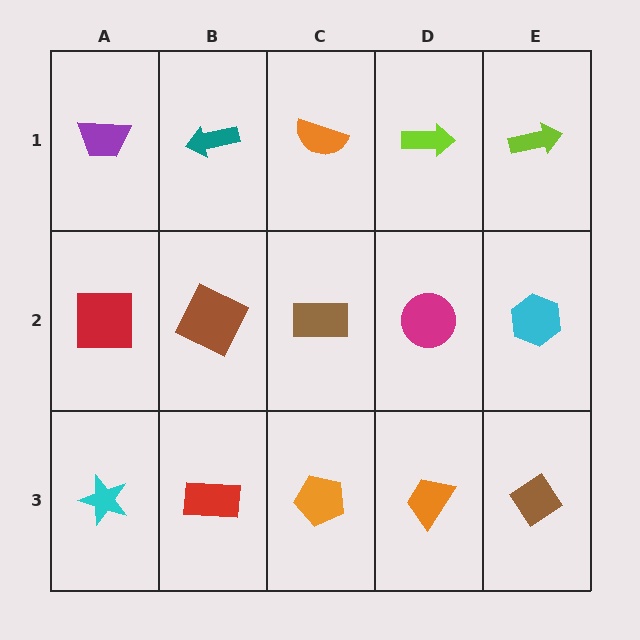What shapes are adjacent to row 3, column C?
A brown rectangle (row 2, column C), a red rectangle (row 3, column B), an orange trapezoid (row 3, column D).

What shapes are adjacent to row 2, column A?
A purple trapezoid (row 1, column A), a cyan star (row 3, column A), a brown square (row 2, column B).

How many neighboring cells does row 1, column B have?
3.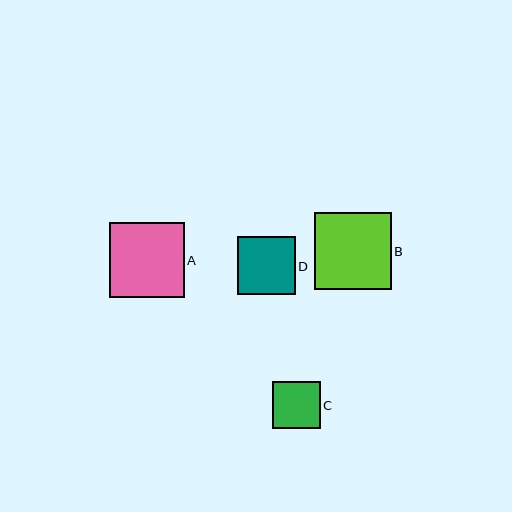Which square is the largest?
Square B is the largest with a size of approximately 77 pixels.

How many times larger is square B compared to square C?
Square B is approximately 1.6 times the size of square C.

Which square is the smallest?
Square C is the smallest with a size of approximately 48 pixels.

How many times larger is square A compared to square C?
Square A is approximately 1.6 times the size of square C.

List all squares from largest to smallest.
From largest to smallest: B, A, D, C.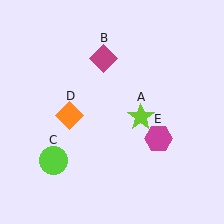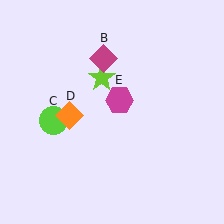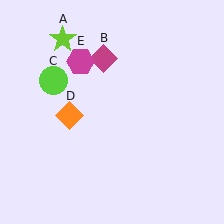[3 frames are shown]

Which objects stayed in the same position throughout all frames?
Magenta diamond (object B) and orange diamond (object D) remained stationary.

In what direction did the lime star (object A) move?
The lime star (object A) moved up and to the left.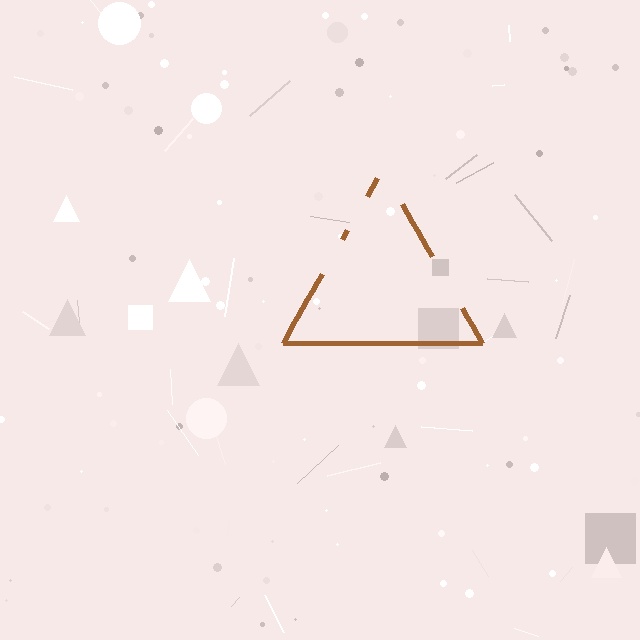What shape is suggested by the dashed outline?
The dashed outline suggests a triangle.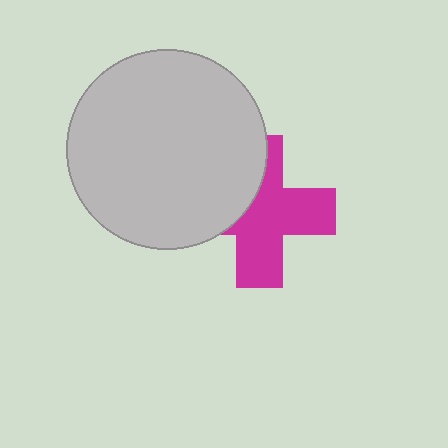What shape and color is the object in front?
The object in front is a light gray circle.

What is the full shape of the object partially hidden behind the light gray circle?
The partially hidden object is a magenta cross.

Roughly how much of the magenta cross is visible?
About half of it is visible (roughly 63%).